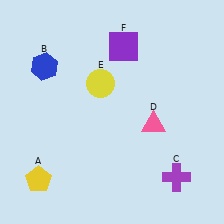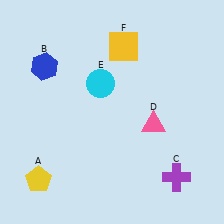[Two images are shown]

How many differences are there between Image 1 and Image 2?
There are 2 differences between the two images.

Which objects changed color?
E changed from yellow to cyan. F changed from purple to yellow.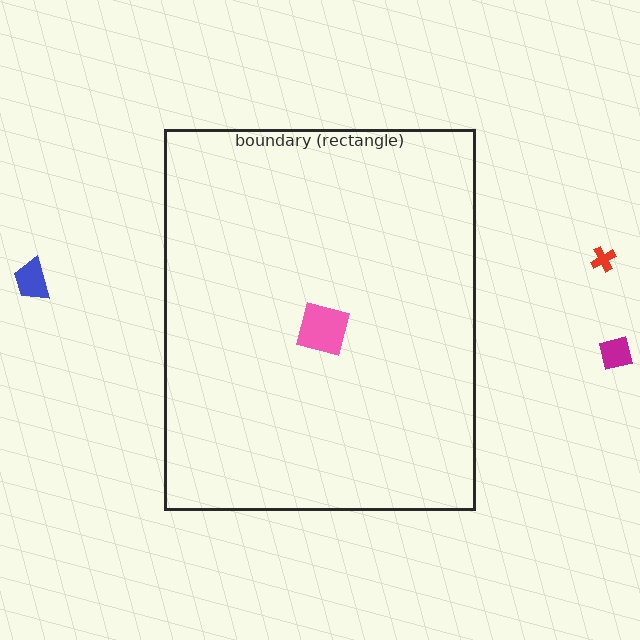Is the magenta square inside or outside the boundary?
Outside.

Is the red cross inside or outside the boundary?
Outside.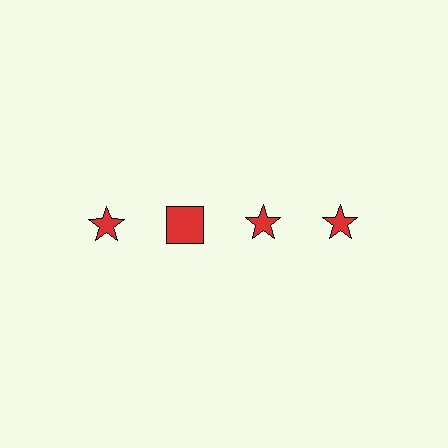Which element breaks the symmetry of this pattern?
The red square in the top row, second from left column breaks the symmetry. All other shapes are red stars.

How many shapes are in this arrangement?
There are 4 shapes arranged in a grid pattern.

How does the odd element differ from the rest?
It has a different shape: square instead of star.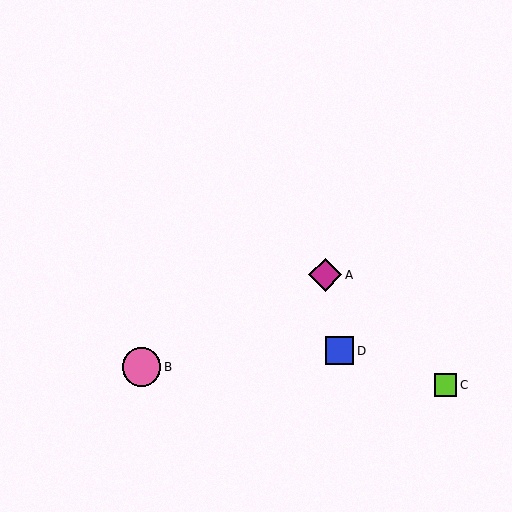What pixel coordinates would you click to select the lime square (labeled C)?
Click at (445, 385) to select the lime square C.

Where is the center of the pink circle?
The center of the pink circle is at (141, 367).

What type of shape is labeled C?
Shape C is a lime square.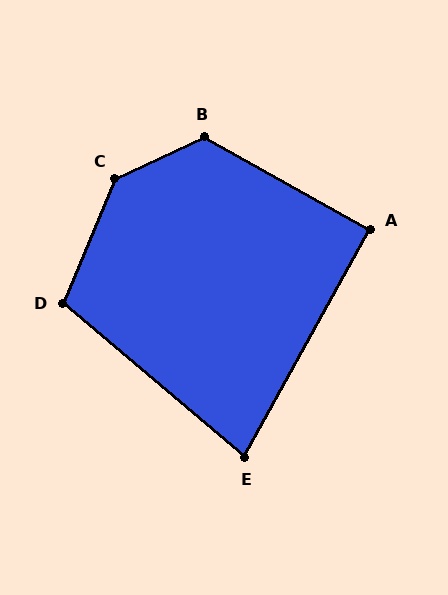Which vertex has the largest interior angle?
C, at approximately 137 degrees.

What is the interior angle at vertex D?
Approximately 108 degrees (obtuse).